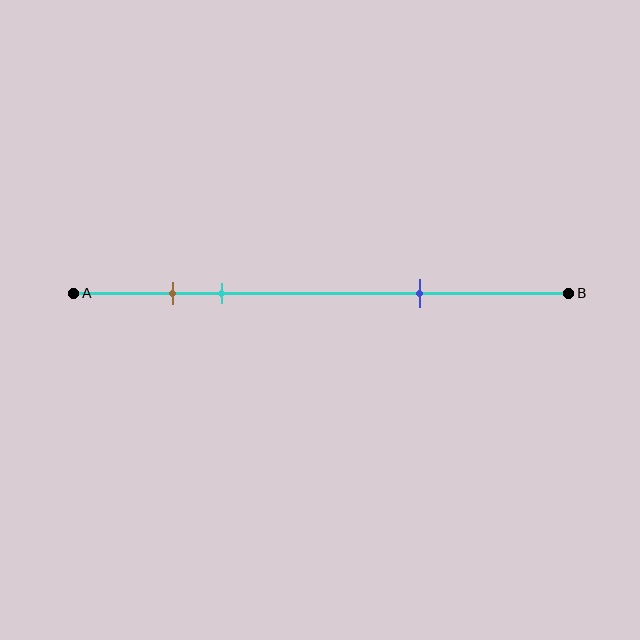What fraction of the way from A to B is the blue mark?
The blue mark is approximately 70% (0.7) of the way from A to B.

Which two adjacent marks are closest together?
The brown and cyan marks are the closest adjacent pair.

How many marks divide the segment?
There are 3 marks dividing the segment.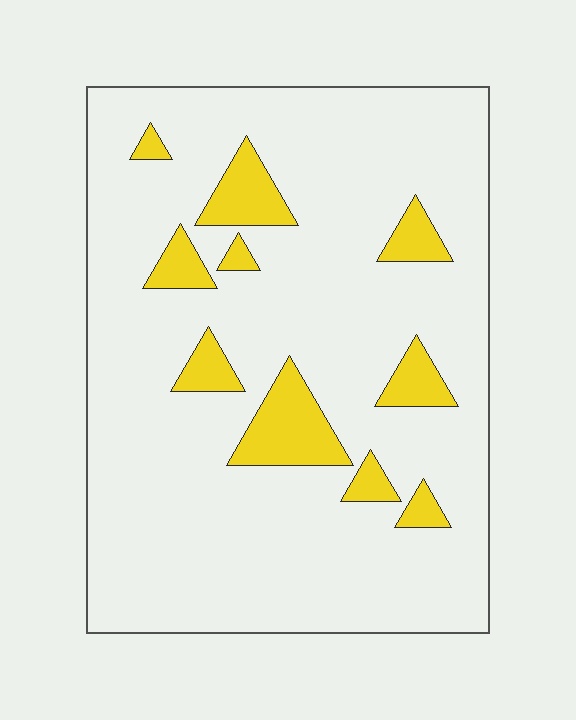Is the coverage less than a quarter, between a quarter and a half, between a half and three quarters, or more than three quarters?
Less than a quarter.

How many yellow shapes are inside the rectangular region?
10.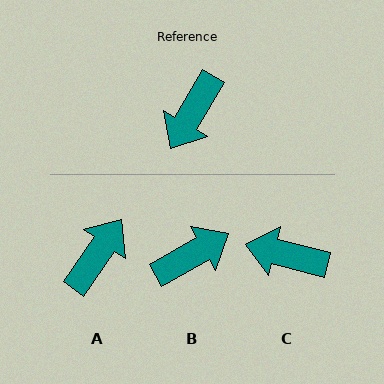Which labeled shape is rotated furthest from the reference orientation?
A, about 176 degrees away.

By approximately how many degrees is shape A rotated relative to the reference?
Approximately 176 degrees counter-clockwise.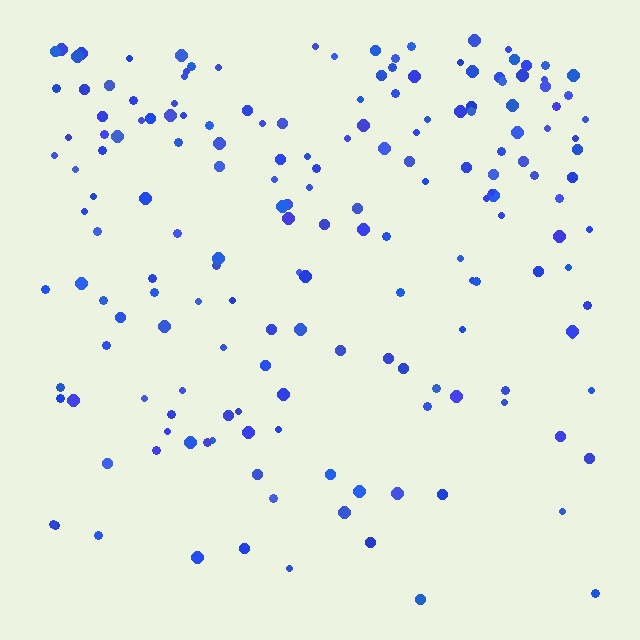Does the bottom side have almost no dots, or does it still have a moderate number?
Still a moderate number, just noticeably fewer than the top.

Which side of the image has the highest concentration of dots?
The top.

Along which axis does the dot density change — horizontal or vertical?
Vertical.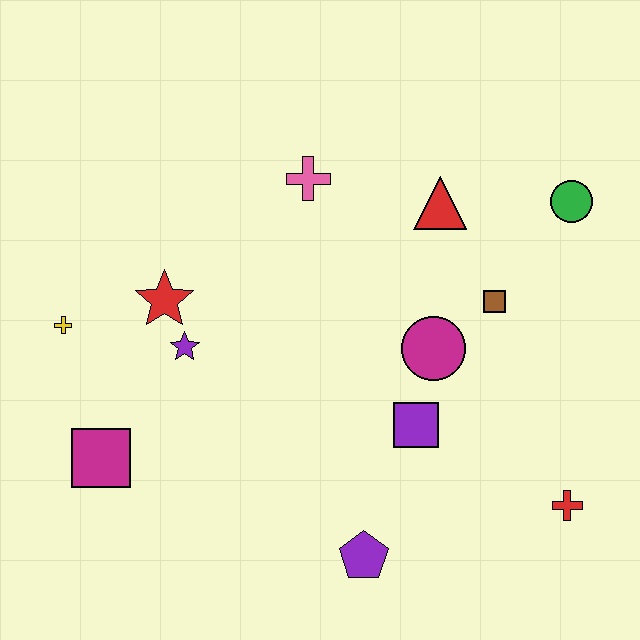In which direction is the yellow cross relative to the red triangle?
The yellow cross is to the left of the red triangle.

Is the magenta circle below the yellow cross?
Yes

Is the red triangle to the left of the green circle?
Yes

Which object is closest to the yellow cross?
The red star is closest to the yellow cross.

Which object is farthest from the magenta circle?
The yellow cross is farthest from the magenta circle.